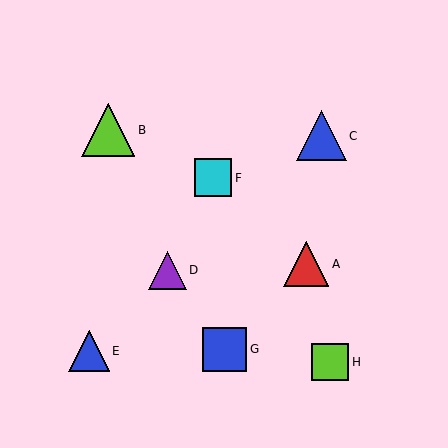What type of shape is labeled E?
Shape E is a blue triangle.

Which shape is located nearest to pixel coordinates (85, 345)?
The blue triangle (labeled E) at (89, 351) is nearest to that location.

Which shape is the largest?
The lime triangle (labeled B) is the largest.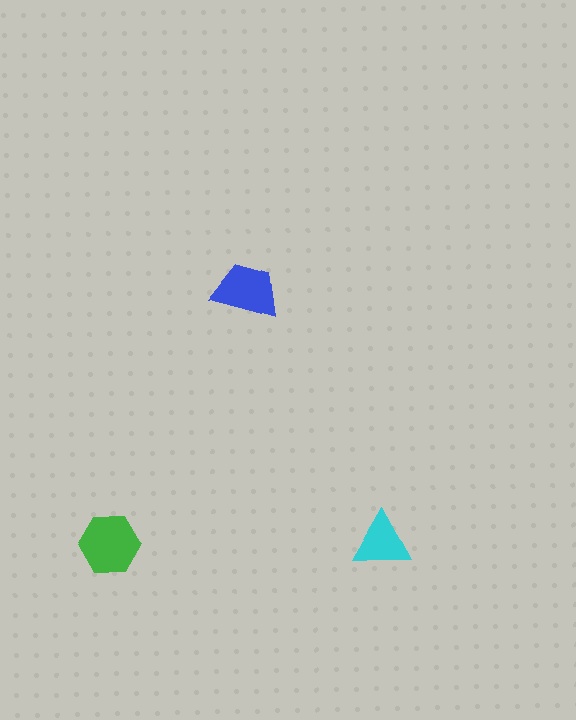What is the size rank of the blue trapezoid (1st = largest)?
2nd.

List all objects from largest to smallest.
The green hexagon, the blue trapezoid, the cyan triangle.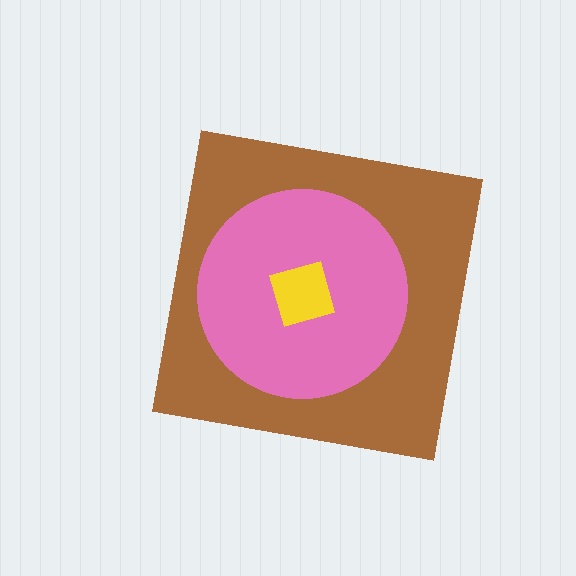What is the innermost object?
The yellow square.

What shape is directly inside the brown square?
The pink circle.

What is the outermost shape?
The brown square.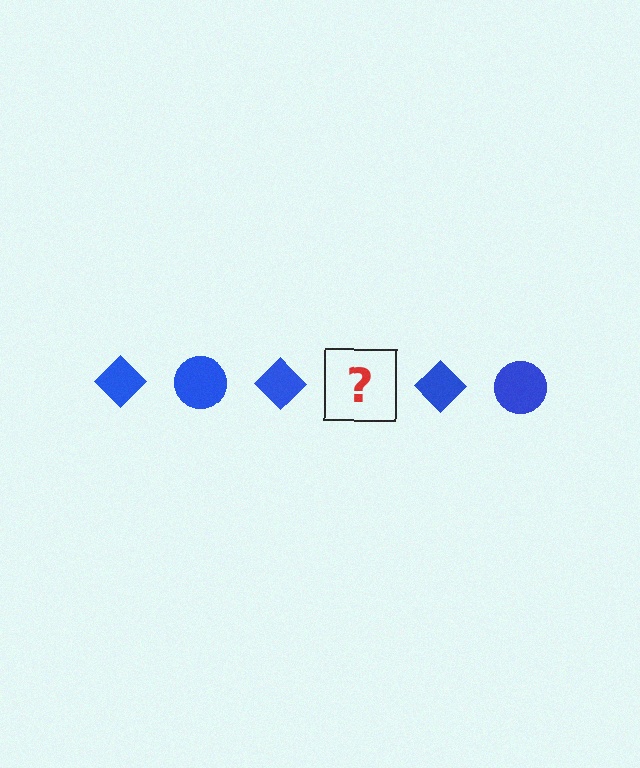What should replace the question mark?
The question mark should be replaced with a blue circle.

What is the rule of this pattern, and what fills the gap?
The rule is that the pattern cycles through diamond, circle shapes in blue. The gap should be filled with a blue circle.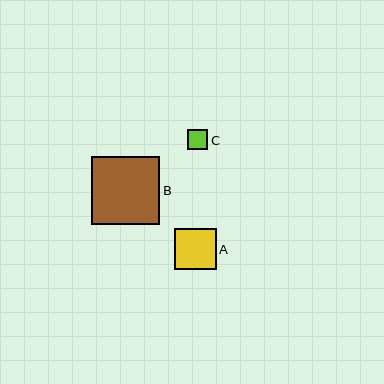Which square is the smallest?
Square C is the smallest with a size of approximately 20 pixels.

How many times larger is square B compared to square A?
Square B is approximately 1.7 times the size of square A.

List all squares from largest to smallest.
From largest to smallest: B, A, C.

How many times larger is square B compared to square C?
Square B is approximately 3.4 times the size of square C.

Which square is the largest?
Square B is the largest with a size of approximately 69 pixels.